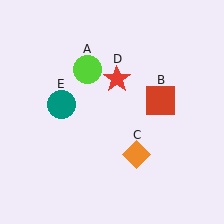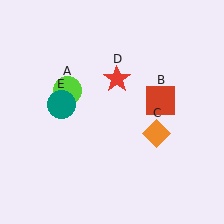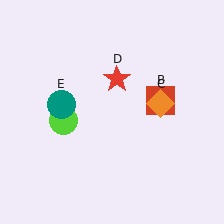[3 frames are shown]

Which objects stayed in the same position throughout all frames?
Red square (object B) and red star (object D) and teal circle (object E) remained stationary.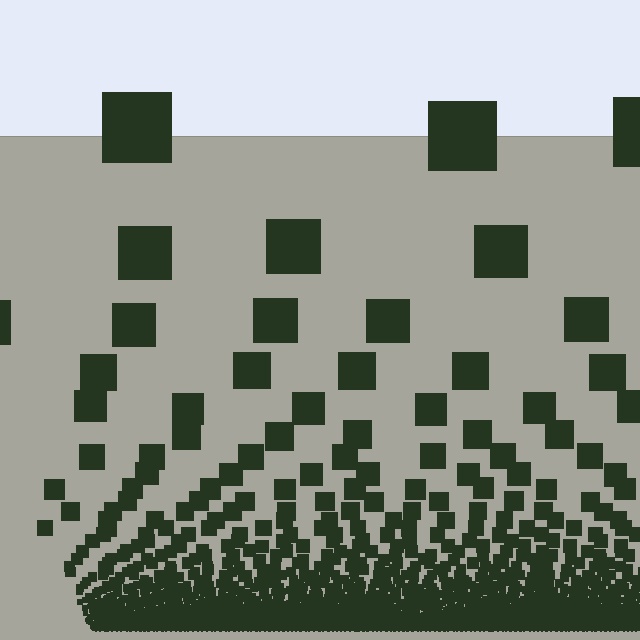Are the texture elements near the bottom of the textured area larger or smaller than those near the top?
Smaller. The gradient is inverted — elements near the bottom are smaller and denser.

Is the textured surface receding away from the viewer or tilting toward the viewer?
The surface appears to tilt toward the viewer. Texture elements get larger and sparser toward the top.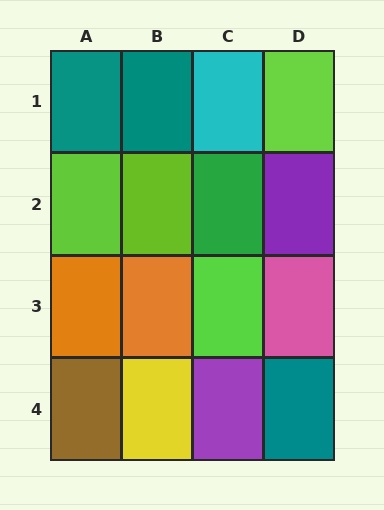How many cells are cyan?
1 cell is cyan.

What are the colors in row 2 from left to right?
Lime, lime, green, purple.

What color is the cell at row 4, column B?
Yellow.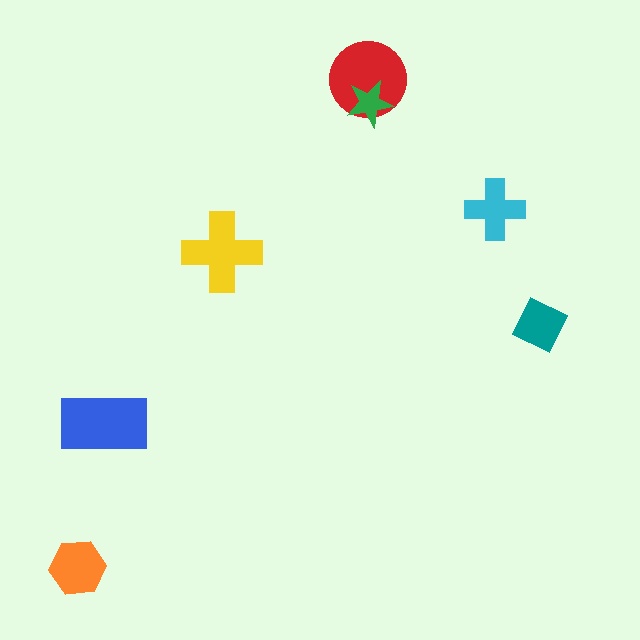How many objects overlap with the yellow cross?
0 objects overlap with the yellow cross.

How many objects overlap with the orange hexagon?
0 objects overlap with the orange hexagon.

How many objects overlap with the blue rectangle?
0 objects overlap with the blue rectangle.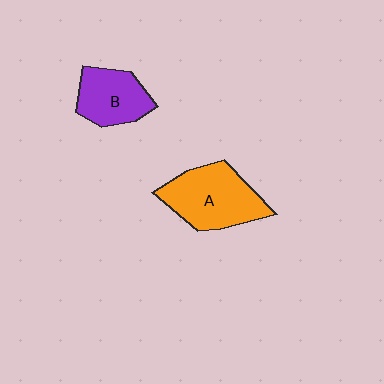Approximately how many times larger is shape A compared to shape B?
Approximately 1.4 times.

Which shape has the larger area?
Shape A (orange).